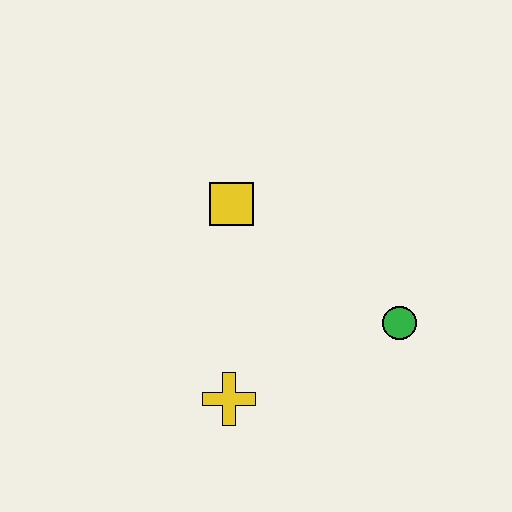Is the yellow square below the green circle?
No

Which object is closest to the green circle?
The yellow cross is closest to the green circle.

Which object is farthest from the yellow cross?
The yellow square is farthest from the yellow cross.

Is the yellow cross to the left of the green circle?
Yes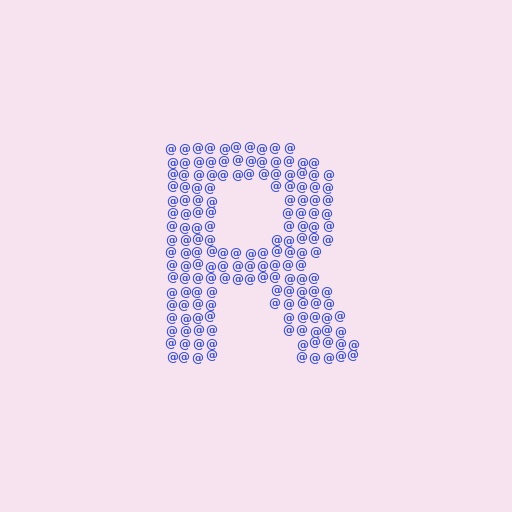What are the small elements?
The small elements are at signs.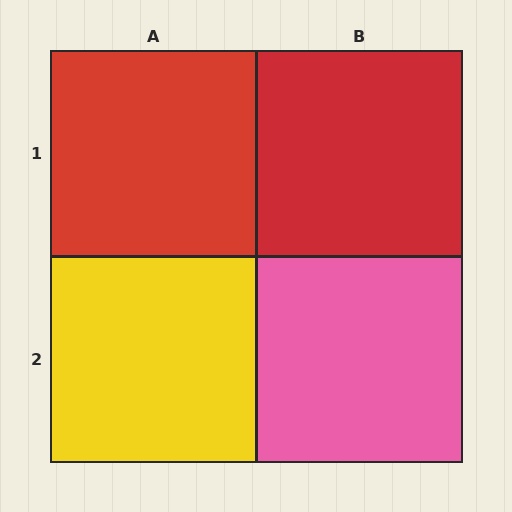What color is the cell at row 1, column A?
Red.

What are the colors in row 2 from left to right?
Yellow, pink.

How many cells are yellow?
1 cell is yellow.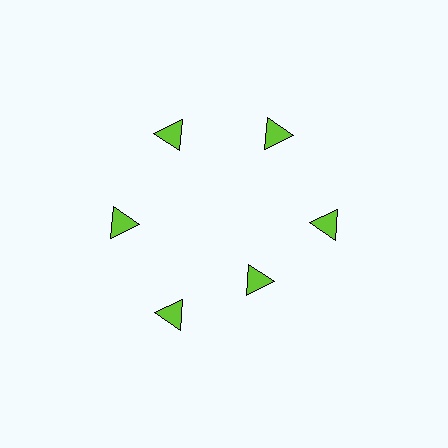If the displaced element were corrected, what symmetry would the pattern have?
It would have 6-fold rotational symmetry — the pattern would map onto itself every 60 degrees.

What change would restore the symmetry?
The symmetry would be restored by moving it outward, back onto the ring so that all 6 triangles sit at equal angles and equal distance from the center.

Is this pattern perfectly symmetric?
No. The 6 lime triangles are arranged in a ring, but one element near the 5 o'clock position is pulled inward toward the center, breaking the 6-fold rotational symmetry.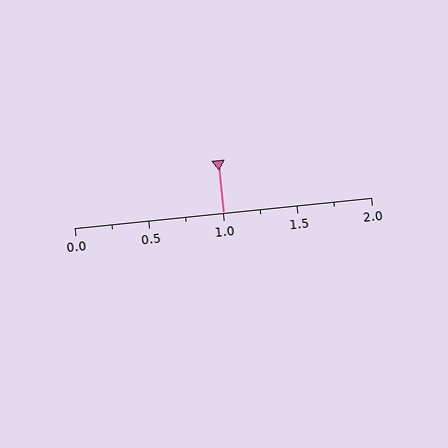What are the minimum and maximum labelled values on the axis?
The axis runs from 0.0 to 2.0.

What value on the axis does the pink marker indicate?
The marker indicates approximately 1.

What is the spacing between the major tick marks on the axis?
The major ticks are spaced 0.5 apart.